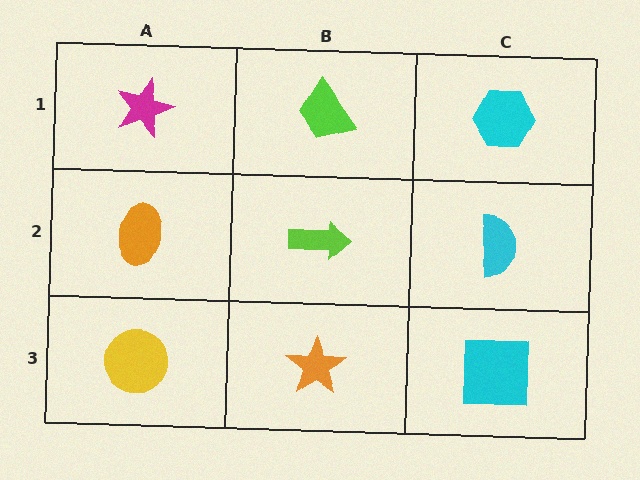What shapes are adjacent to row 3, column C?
A cyan semicircle (row 2, column C), an orange star (row 3, column B).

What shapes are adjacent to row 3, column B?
A lime arrow (row 2, column B), a yellow circle (row 3, column A), a cyan square (row 3, column C).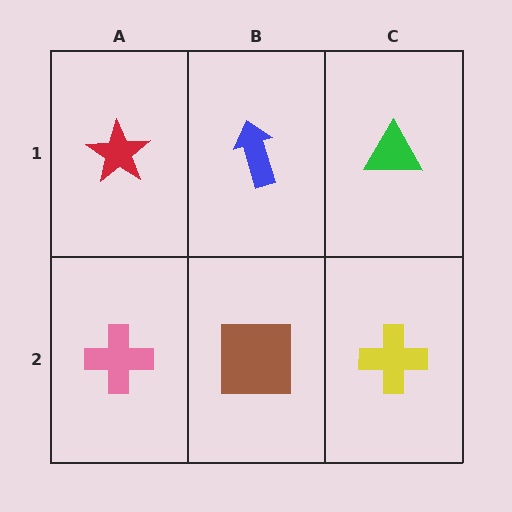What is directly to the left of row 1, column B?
A red star.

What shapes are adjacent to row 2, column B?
A blue arrow (row 1, column B), a pink cross (row 2, column A), a yellow cross (row 2, column C).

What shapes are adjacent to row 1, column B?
A brown square (row 2, column B), a red star (row 1, column A), a green triangle (row 1, column C).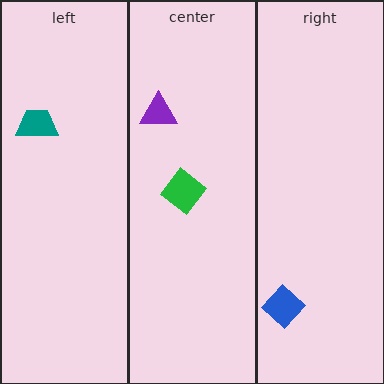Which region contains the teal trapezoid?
The left region.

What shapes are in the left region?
The teal trapezoid.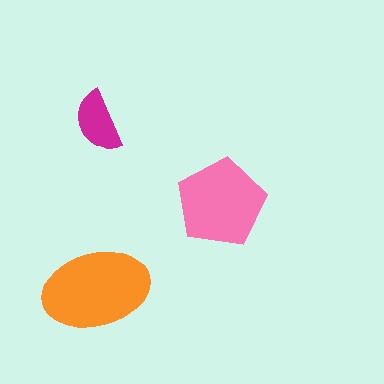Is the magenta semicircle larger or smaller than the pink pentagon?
Smaller.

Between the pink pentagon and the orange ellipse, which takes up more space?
The orange ellipse.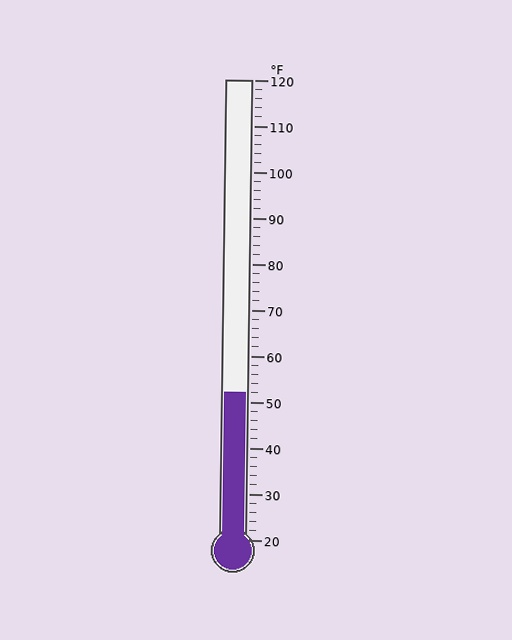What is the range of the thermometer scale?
The thermometer scale ranges from 20°F to 120°F.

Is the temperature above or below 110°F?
The temperature is below 110°F.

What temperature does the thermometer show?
The thermometer shows approximately 52°F.